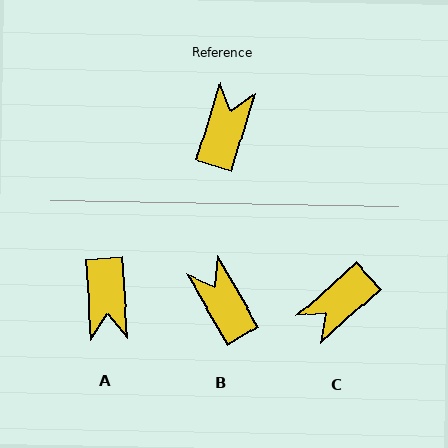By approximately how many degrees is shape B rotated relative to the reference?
Approximately 47 degrees counter-clockwise.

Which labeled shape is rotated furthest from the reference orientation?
A, about 160 degrees away.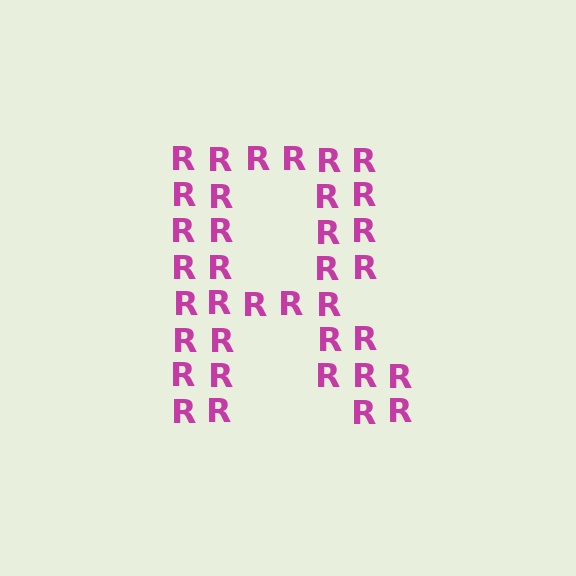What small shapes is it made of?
It is made of small letter R's.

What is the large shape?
The large shape is the letter R.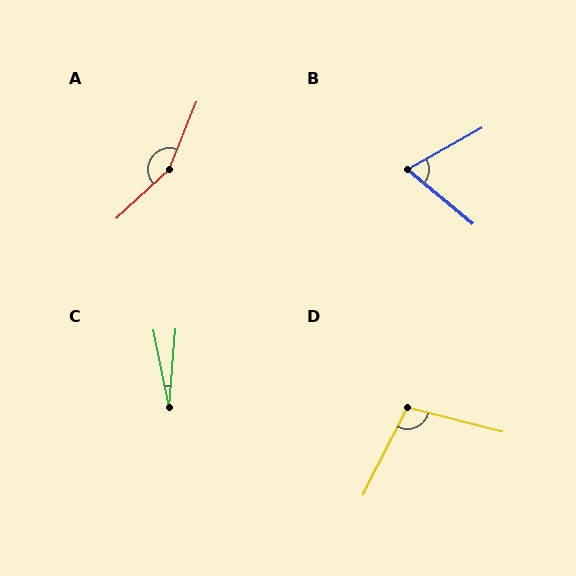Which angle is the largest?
A, at approximately 155 degrees.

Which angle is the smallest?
C, at approximately 16 degrees.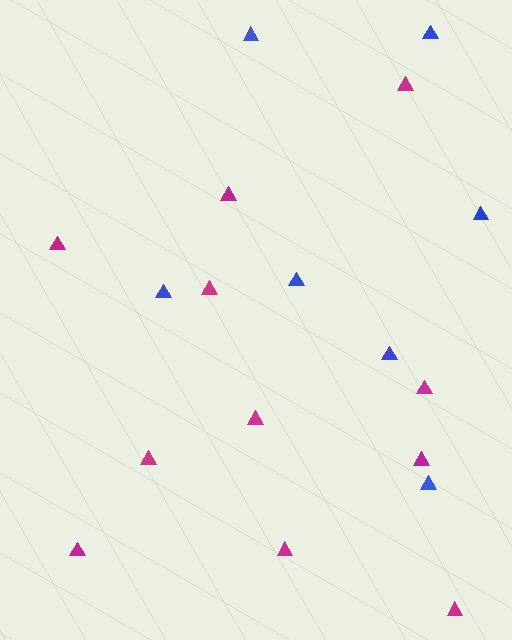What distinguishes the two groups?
There are 2 groups: one group of blue triangles (7) and one group of magenta triangles (11).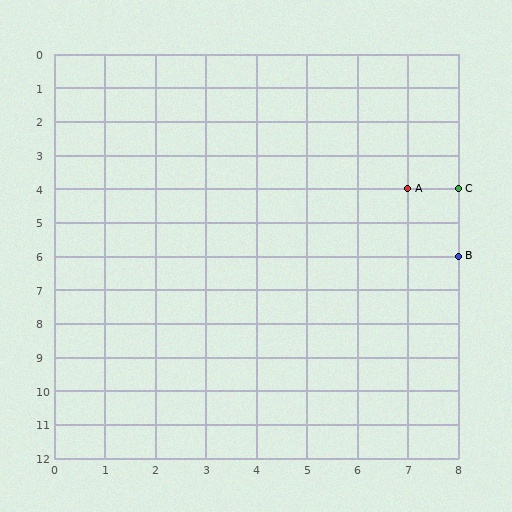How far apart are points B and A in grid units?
Points B and A are 1 column and 2 rows apart (about 2.2 grid units diagonally).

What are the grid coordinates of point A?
Point A is at grid coordinates (7, 4).